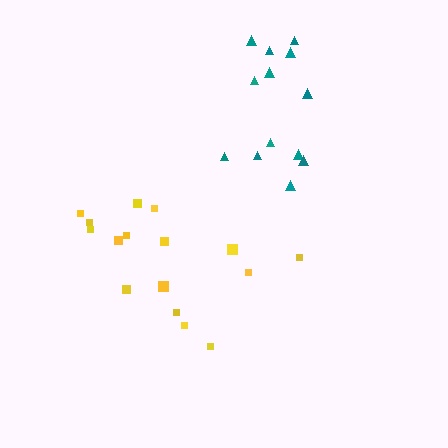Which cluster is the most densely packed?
Teal.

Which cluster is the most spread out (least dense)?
Yellow.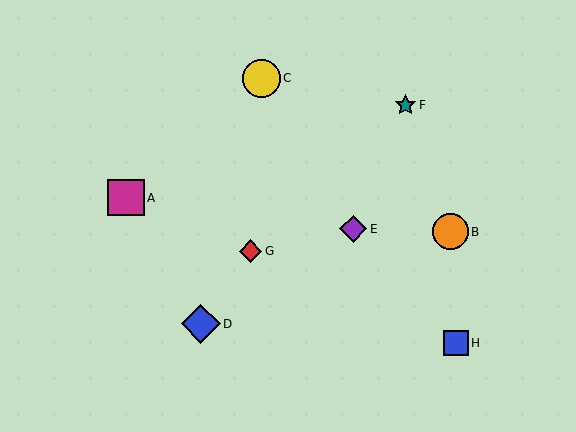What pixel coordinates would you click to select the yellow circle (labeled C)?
Click at (261, 78) to select the yellow circle C.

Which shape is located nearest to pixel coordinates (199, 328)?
The blue diamond (labeled D) at (201, 324) is nearest to that location.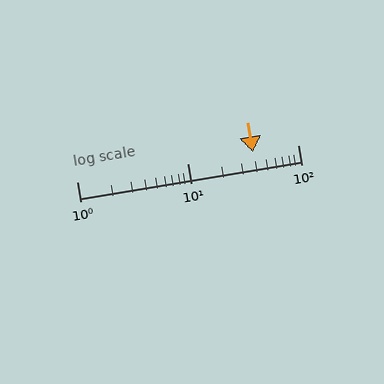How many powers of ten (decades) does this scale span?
The scale spans 2 decades, from 1 to 100.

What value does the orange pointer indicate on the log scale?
The pointer indicates approximately 39.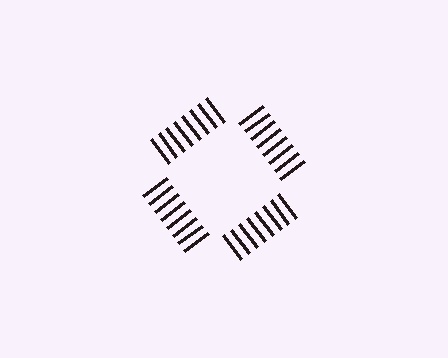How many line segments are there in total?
32 — 8 along each of the 4 edges.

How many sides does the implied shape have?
4 sides — the line-ends trace a square.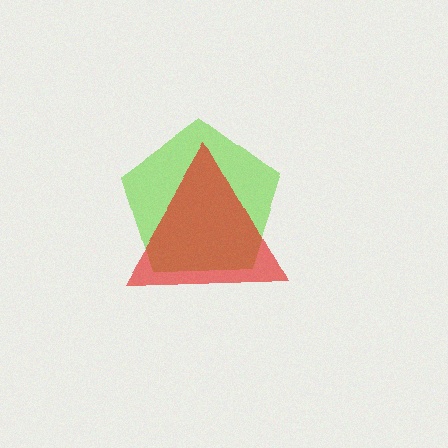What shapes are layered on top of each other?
The layered shapes are: a lime pentagon, a red triangle.